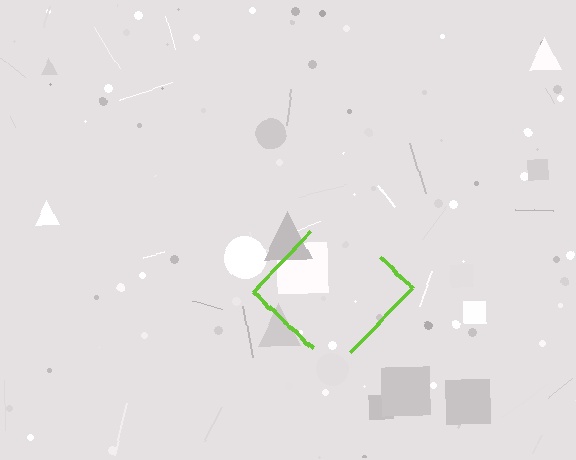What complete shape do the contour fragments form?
The contour fragments form a diamond.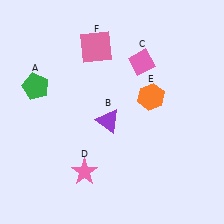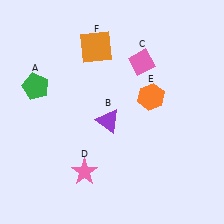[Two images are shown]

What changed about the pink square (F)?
In Image 1, F is pink. In Image 2, it changed to orange.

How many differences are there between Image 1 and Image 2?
There is 1 difference between the two images.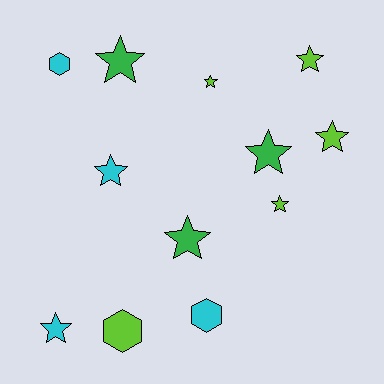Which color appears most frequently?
Lime, with 5 objects.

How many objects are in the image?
There are 12 objects.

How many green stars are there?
There are 3 green stars.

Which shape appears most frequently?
Star, with 9 objects.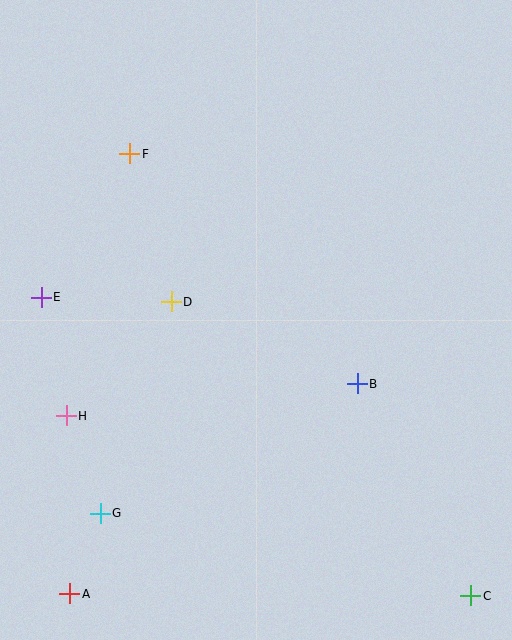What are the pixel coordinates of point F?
Point F is at (130, 154).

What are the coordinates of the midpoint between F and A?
The midpoint between F and A is at (100, 374).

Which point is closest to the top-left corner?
Point F is closest to the top-left corner.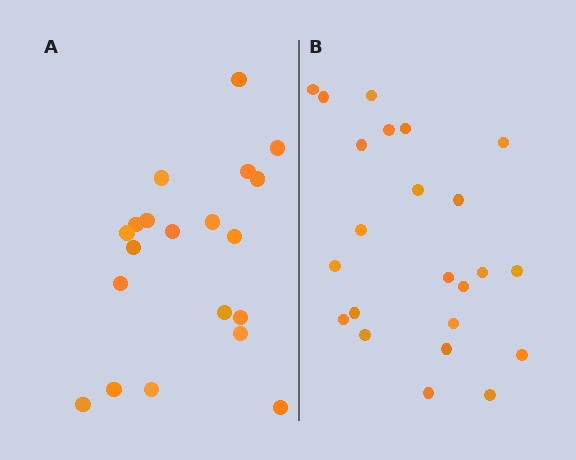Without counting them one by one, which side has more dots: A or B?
Region B (the right region) has more dots.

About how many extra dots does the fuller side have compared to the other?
Region B has just a few more — roughly 2 or 3 more dots than region A.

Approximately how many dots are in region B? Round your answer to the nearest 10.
About 20 dots. (The exact count is 23, which rounds to 20.)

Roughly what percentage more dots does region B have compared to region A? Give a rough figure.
About 15% more.